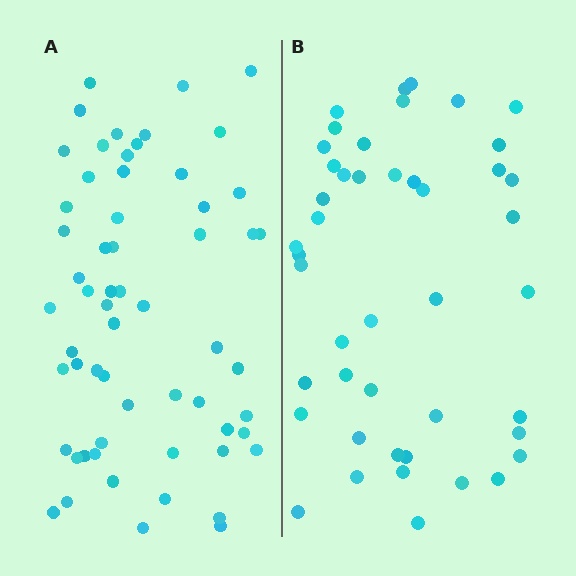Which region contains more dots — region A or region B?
Region A (the left region) has more dots.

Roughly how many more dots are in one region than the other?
Region A has approximately 15 more dots than region B.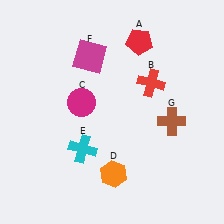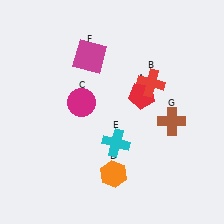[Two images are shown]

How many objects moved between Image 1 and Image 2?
2 objects moved between the two images.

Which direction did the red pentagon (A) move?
The red pentagon (A) moved down.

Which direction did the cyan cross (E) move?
The cyan cross (E) moved right.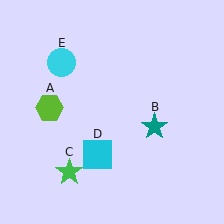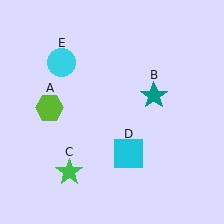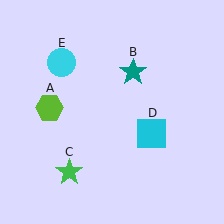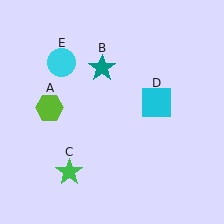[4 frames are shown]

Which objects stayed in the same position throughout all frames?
Lime hexagon (object A) and green star (object C) and cyan circle (object E) remained stationary.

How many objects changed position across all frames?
2 objects changed position: teal star (object B), cyan square (object D).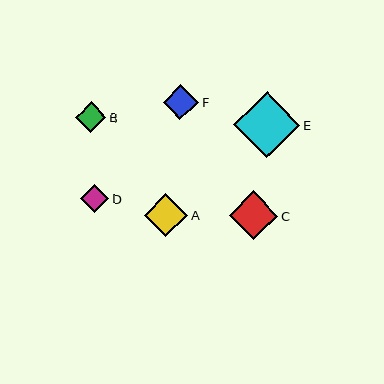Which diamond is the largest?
Diamond E is the largest with a size of approximately 66 pixels.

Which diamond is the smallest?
Diamond D is the smallest with a size of approximately 29 pixels.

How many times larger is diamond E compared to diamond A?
Diamond E is approximately 1.5 times the size of diamond A.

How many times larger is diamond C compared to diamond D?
Diamond C is approximately 1.7 times the size of diamond D.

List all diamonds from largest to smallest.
From largest to smallest: E, C, A, F, B, D.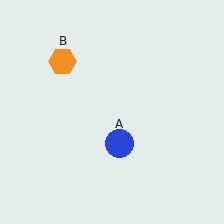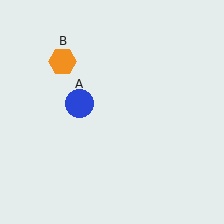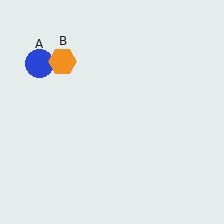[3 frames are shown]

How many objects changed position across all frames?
1 object changed position: blue circle (object A).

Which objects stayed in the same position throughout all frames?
Orange hexagon (object B) remained stationary.